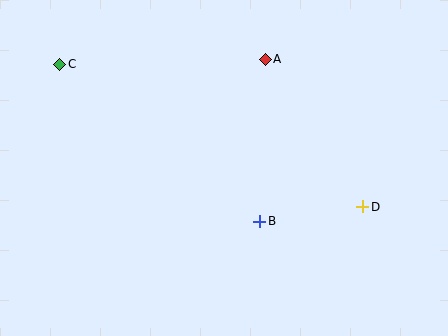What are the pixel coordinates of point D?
Point D is at (363, 207).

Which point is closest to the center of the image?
Point B at (260, 221) is closest to the center.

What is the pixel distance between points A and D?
The distance between A and D is 177 pixels.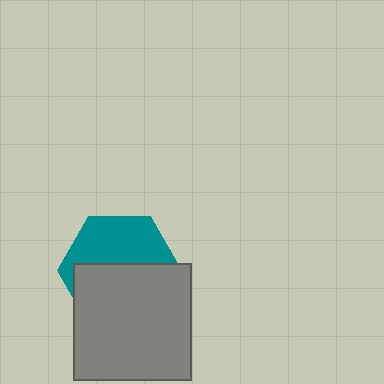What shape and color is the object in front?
The object in front is a gray square.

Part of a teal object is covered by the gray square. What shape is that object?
It is a hexagon.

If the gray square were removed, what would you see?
You would see the complete teal hexagon.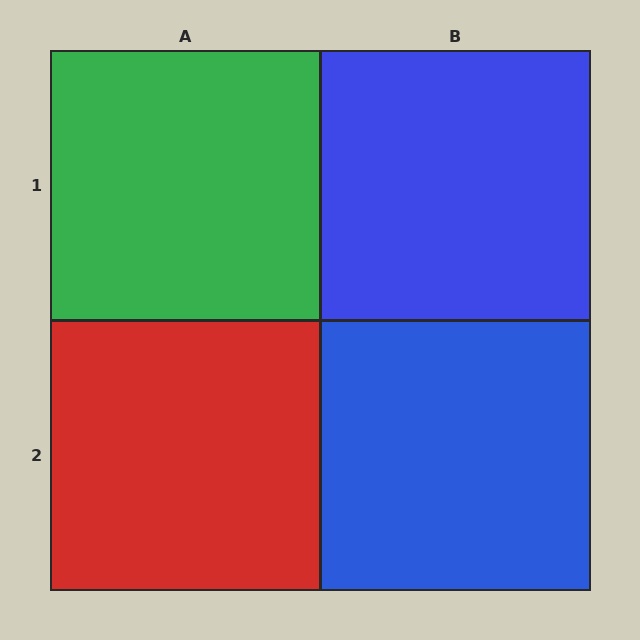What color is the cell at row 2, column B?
Blue.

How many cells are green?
1 cell is green.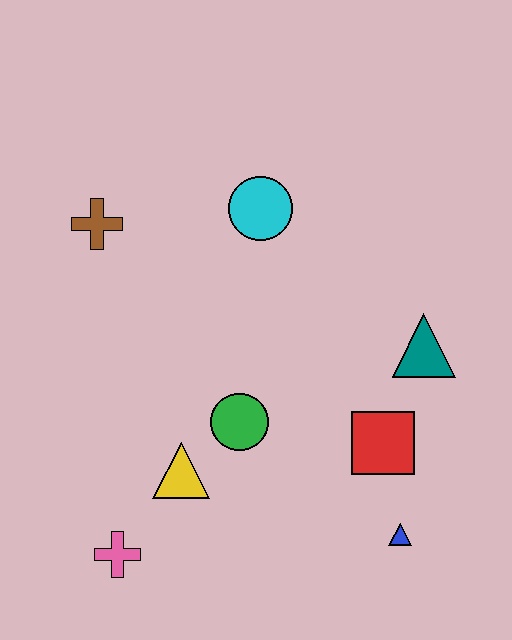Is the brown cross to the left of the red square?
Yes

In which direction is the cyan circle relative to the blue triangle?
The cyan circle is above the blue triangle.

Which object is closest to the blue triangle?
The red square is closest to the blue triangle.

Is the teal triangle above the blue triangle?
Yes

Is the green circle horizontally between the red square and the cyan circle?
No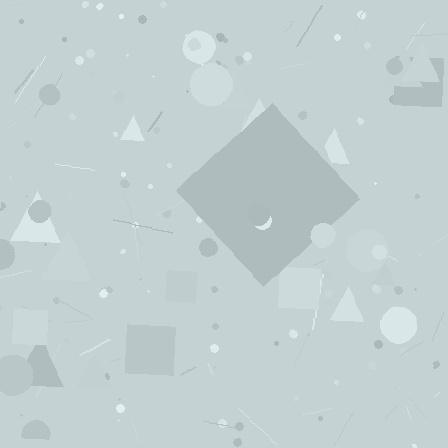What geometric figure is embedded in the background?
A diamond is embedded in the background.